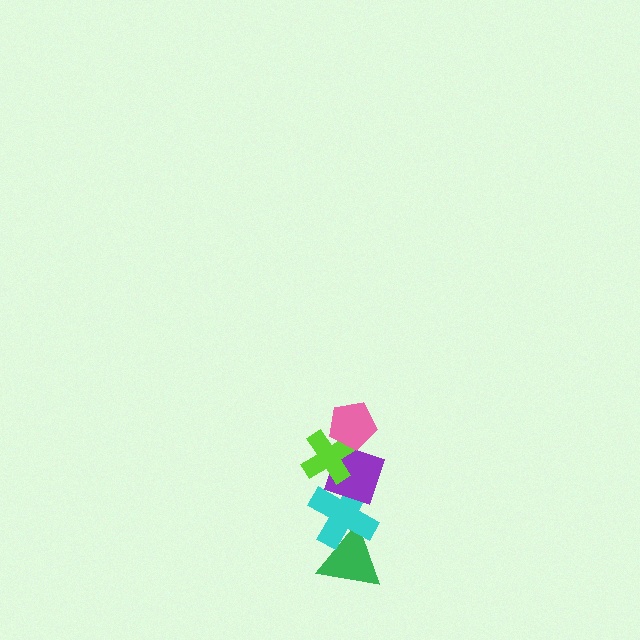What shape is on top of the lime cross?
The pink pentagon is on top of the lime cross.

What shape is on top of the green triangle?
The cyan cross is on top of the green triangle.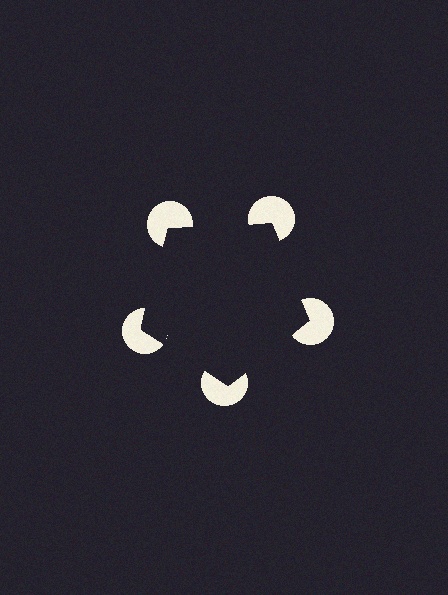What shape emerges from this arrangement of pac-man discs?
An illusory pentagon — its edges are inferred from the aligned wedge cuts in the pac-man discs, not physically drawn.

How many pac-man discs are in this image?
There are 5 — one at each vertex of the illusory pentagon.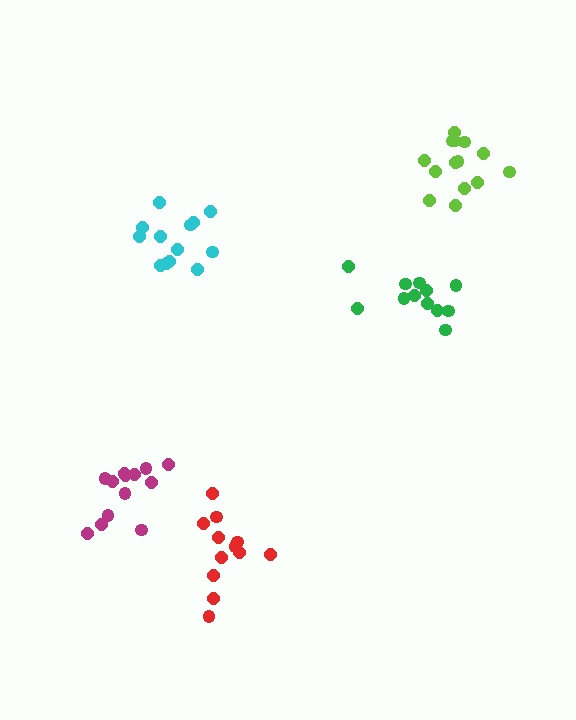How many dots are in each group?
Group 1: 12 dots, Group 2: 13 dots, Group 3: 14 dots, Group 4: 12 dots, Group 5: 13 dots (64 total).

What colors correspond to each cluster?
The clusters are colored: red, cyan, lime, green, magenta.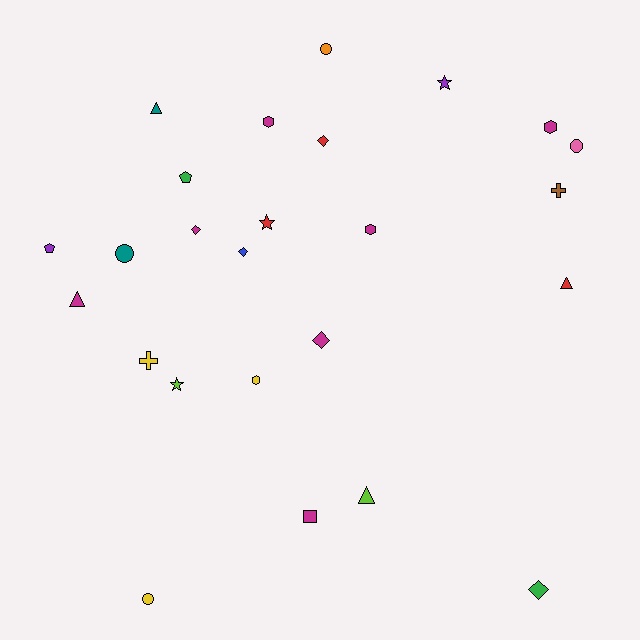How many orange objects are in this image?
There is 1 orange object.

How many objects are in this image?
There are 25 objects.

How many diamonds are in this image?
There are 5 diamonds.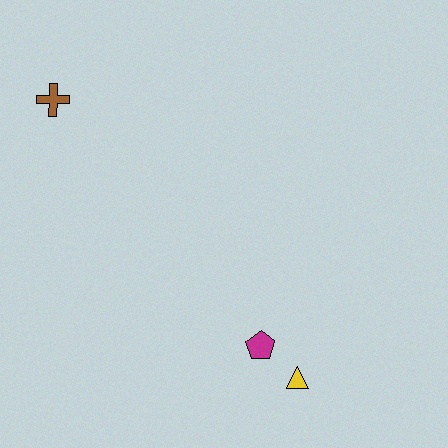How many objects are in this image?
There are 3 objects.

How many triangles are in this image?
There is 1 triangle.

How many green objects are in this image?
There are no green objects.